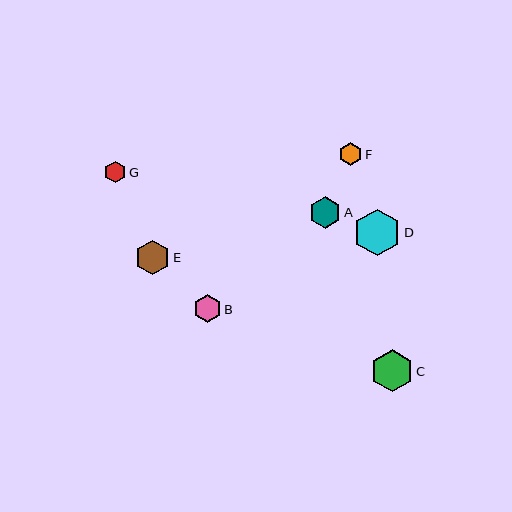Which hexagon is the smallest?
Hexagon G is the smallest with a size of approximately 22 pixels.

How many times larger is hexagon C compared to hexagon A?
Hexagon C is approximately 1.3 times the size of hexagon A.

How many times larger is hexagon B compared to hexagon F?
Hexagon B is approximately 1.2 times the size of hexagon F.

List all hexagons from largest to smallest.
From largest to smallest: D, C, E, A, B, F, G.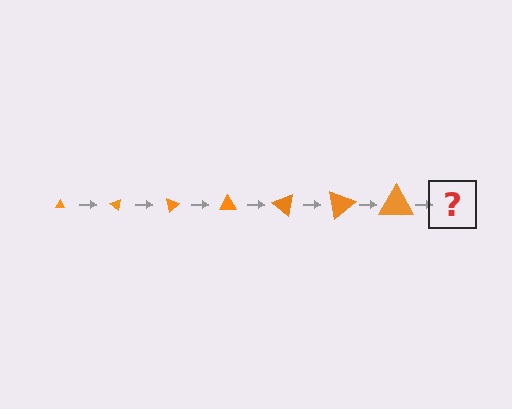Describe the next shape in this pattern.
It should be a triangle, larger than the previous one and rotated 280 degrees from the start.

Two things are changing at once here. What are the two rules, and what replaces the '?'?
The two rules are that the triangle grows larger each step and it rotates 40 degrees each step. The '?' should be a triangle, larger than the previous one and rotated 280 degrees from the start.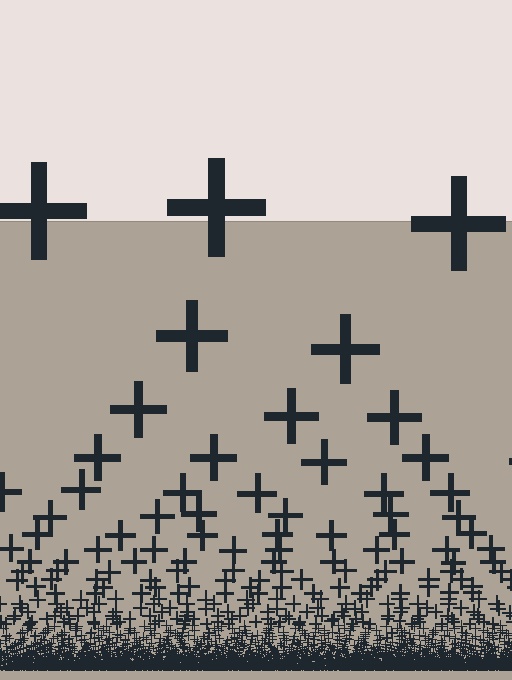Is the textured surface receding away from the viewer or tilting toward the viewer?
The surface appears to tilt toward the viewer. Texture elements get larger and sparser toward the top.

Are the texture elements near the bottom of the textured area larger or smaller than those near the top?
Smaller. The gradient is inverted — elements near the bottom are smaller and denser.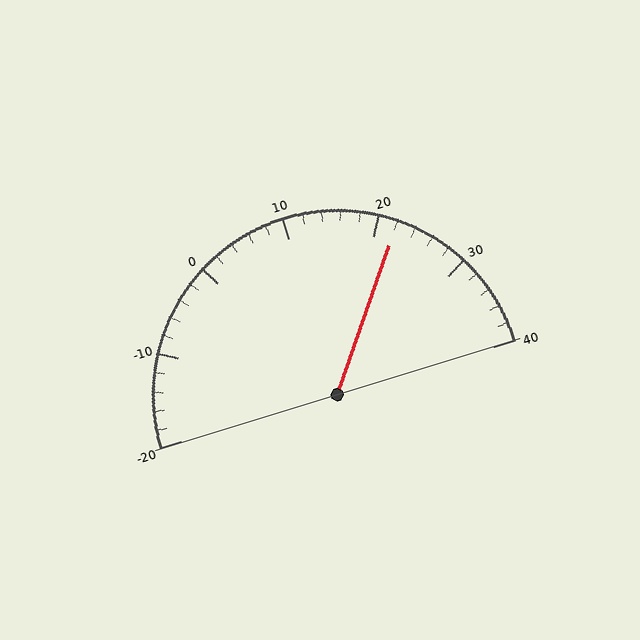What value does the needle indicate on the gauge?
The needle indicates approximately 22.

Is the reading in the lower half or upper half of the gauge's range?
The reading is in the upper half of the range (-20 to 40).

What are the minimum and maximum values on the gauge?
The gauge ranges from -20 to 40.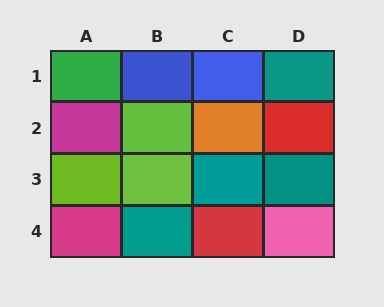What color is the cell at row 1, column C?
Blue.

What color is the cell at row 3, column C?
Teal.